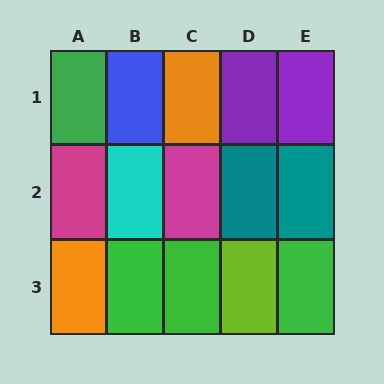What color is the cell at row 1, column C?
Orange.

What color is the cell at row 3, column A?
Orange.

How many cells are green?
4 cells are green.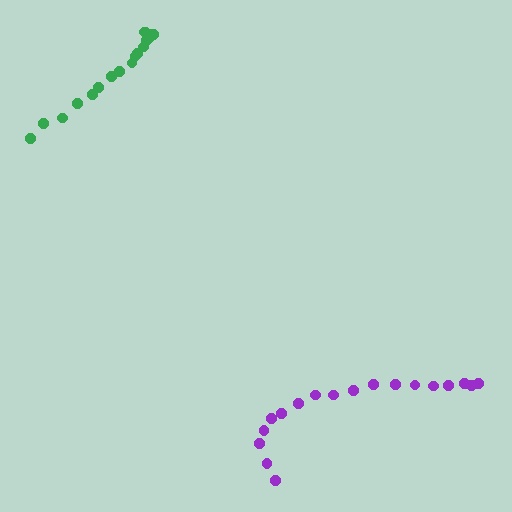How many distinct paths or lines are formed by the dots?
There are 2 distinct paths.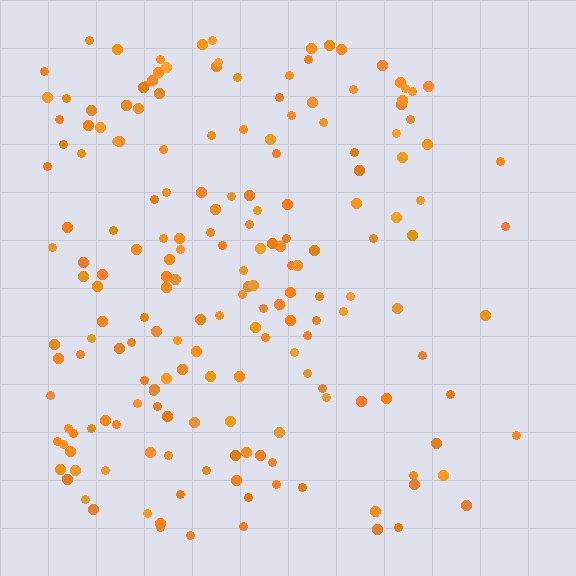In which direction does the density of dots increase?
From right to left, with the left side densest.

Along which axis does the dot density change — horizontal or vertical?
Horizontal.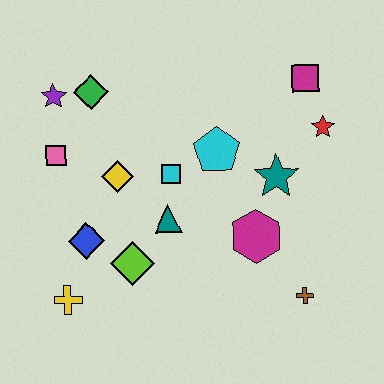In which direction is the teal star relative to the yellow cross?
The teal star is to the right of the yellow cross.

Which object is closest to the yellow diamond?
The cyan square is closest to the yellow diamond.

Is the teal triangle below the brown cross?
No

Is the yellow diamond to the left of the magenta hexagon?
Yes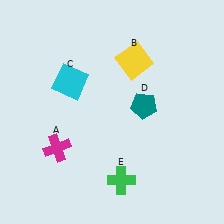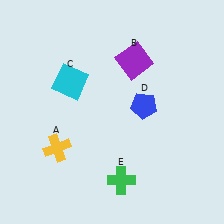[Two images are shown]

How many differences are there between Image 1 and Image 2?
There are 3 differences between the two images.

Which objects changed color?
A changed from magenta to yellow. B changed from yellow to purple. D changed from teal to blue.